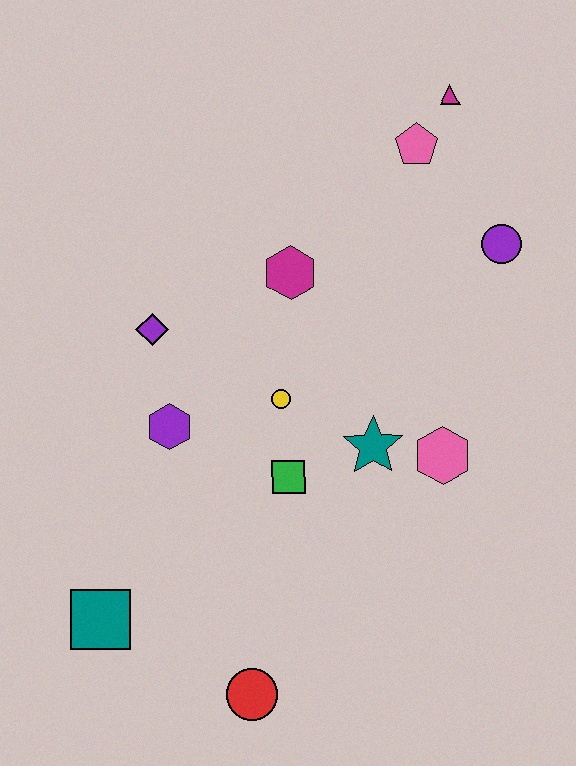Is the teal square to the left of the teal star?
Yes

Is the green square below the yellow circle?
Yes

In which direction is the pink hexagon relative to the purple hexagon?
The pink hexagon is to the right of the purple hexagon.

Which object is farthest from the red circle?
The magenta triangle is farthest from the red circle.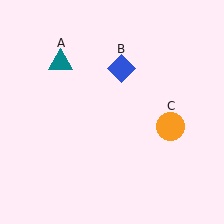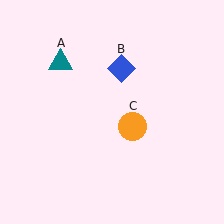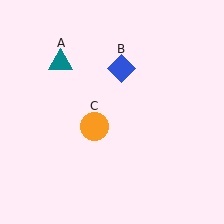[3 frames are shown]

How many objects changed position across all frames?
1 object changed position: orange circle (object C).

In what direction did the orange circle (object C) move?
The orange circle (object C) moved left.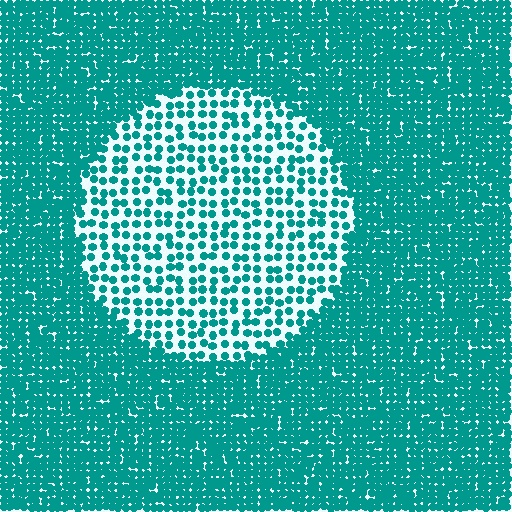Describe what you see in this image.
The image contains small teal elements arranged at two different densities. A circle-shaped region is visible where the elements are less densely packed than the surrounding area.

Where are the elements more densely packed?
The elements are more densely packed outside the circle boundary.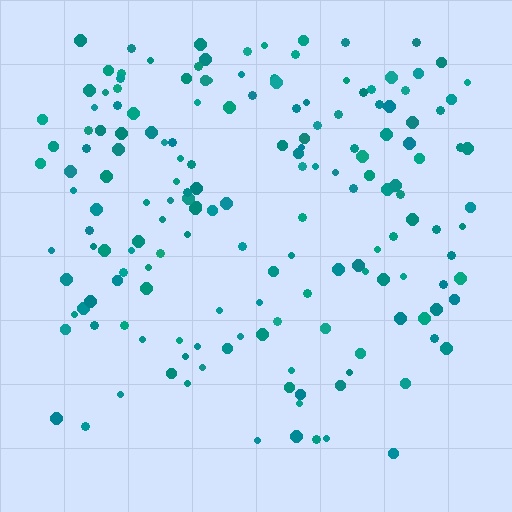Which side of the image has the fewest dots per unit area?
The bottom.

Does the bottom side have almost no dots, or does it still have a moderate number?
Still a moderate number, just noticeably fewer than the top.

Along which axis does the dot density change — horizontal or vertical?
Vertical.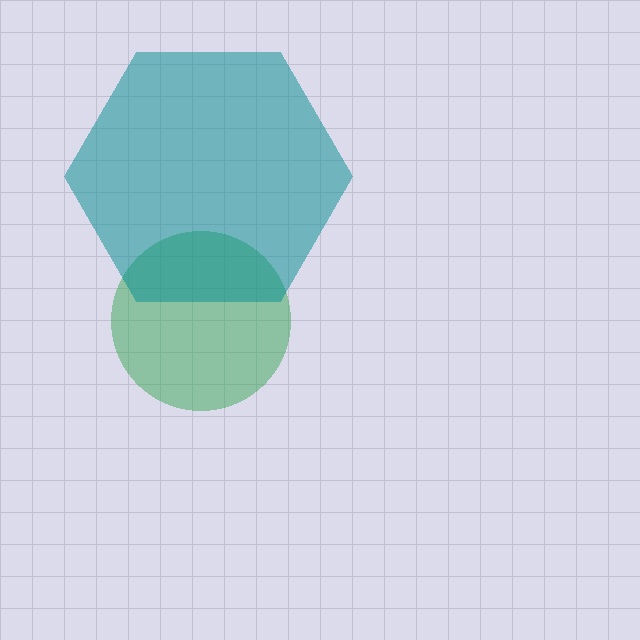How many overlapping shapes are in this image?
There are 2 overlapping shapes in the image.